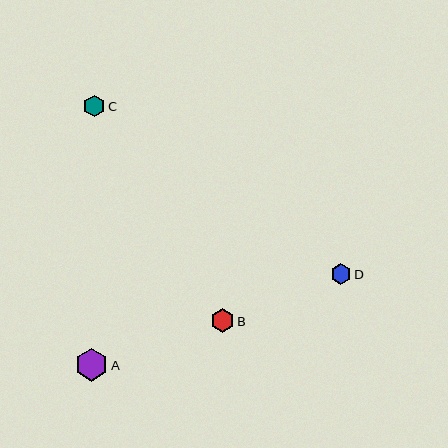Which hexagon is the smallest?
Hexagon D is the smallest with a size of approximately 20 pixels.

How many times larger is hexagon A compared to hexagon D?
Hexagon A is approximately 1.6 times the size of hexagon D.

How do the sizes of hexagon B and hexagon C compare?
Hexagon B and hexagon C are approximately the same size.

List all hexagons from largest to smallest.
From largest to smallest: A, B, C, D.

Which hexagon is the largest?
Hexagon A is the largest with a size of approximately 33 pixels.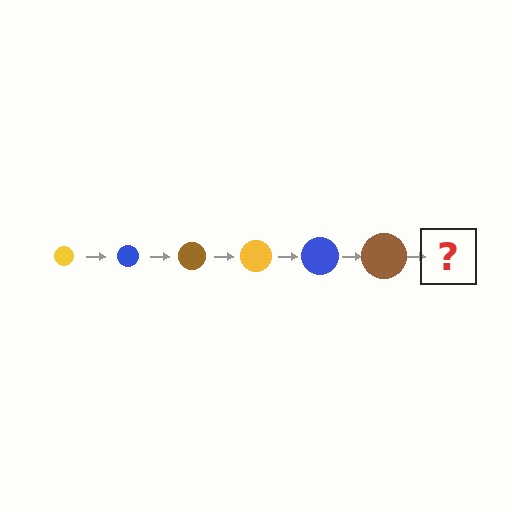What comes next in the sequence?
The next element should be a yellow circle, larger than the previous one.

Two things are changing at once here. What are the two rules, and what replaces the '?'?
The two rules are that the circle grows larger each step and the color cycles through yellow, blue, and brown. The '?' should be a yellow circle, larger than the previous one.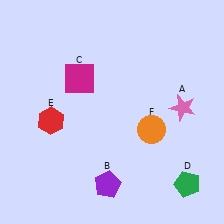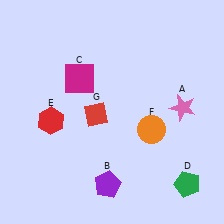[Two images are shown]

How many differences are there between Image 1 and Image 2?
There is 1 difference between the two images.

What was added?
A red diamond (G) was added in Image 2.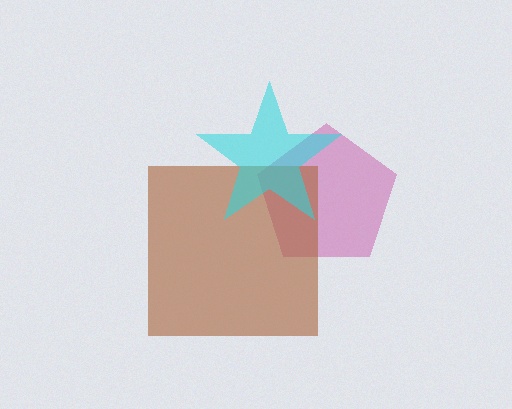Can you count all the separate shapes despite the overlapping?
Yes, there are 3 separate shapes.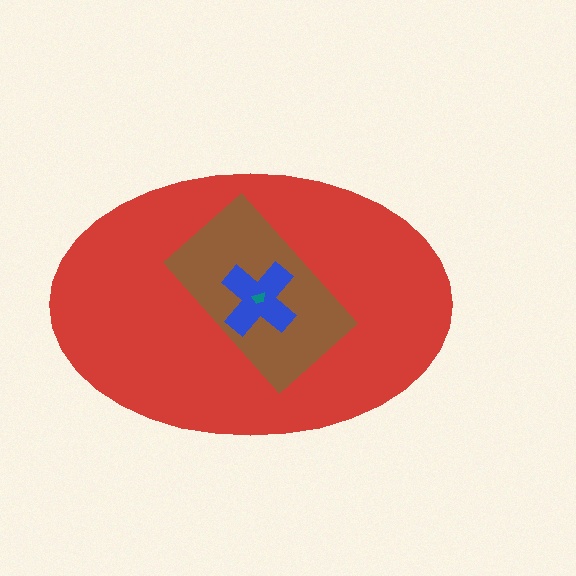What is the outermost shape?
The red ellipse.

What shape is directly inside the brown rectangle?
The blue cross.